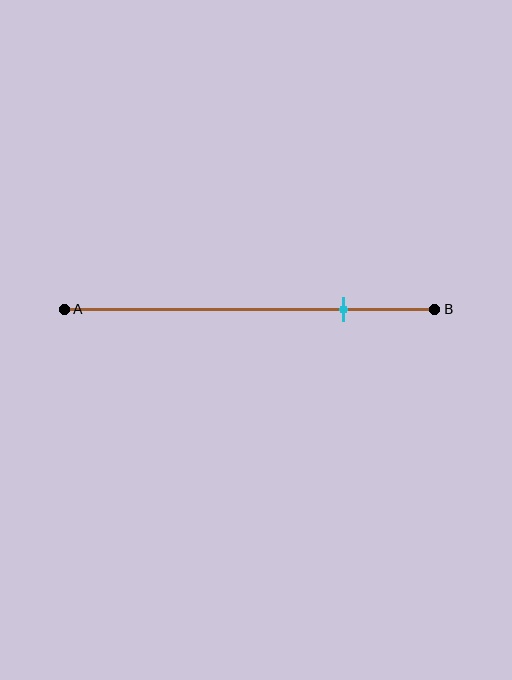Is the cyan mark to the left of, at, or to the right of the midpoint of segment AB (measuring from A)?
The cyan mark is to the right of the midpoint of segment AB.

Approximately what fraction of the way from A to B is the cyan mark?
The cyan mark is approximately 75% of the way from A to B.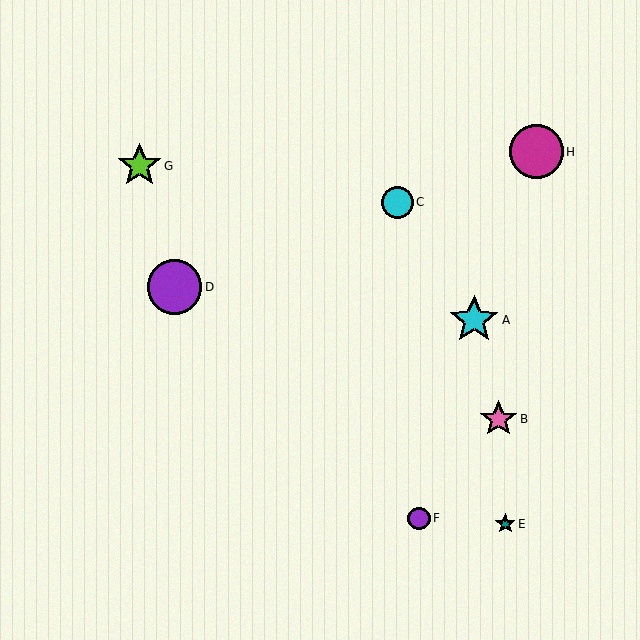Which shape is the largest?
The magenta circle (labeled H) is the largest.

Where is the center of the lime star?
The center of the lime star is at (140, 166).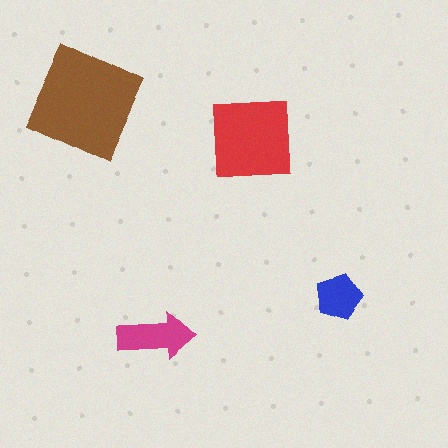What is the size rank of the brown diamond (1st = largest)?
1st.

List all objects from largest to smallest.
The brown diamond, the red square, the magenta arrow, the blue pentagon.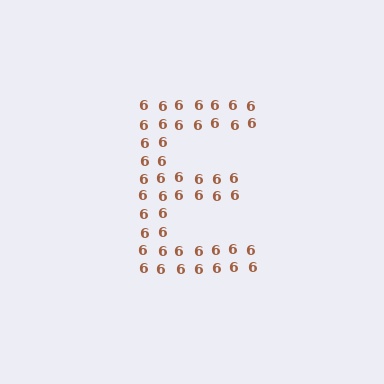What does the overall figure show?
The overall figure shows the letter E.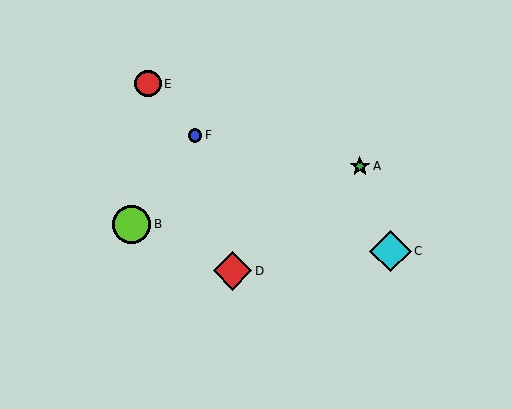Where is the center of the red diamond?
The center of the red diamond is at (232, 271).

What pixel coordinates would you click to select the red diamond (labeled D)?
Click at (232, 271) to select the red diamond D.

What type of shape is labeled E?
Shape E is a red circle.